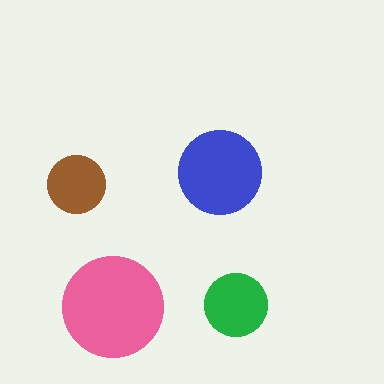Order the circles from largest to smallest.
the pink one, the blue one, the green one, the brown one.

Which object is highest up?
The blue circle is topmost.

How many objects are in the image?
There are 4 objects in the image.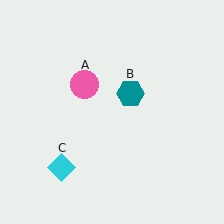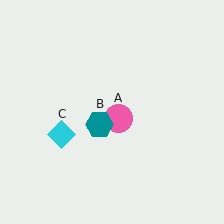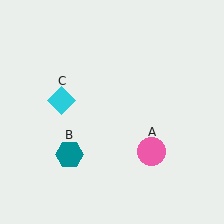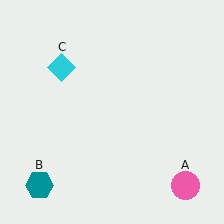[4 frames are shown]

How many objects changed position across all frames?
3 objects changed position: pink circle (object A), teal hexagon (object B), cyan diamond (object C).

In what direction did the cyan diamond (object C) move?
The cyan diamond (object C) moved up.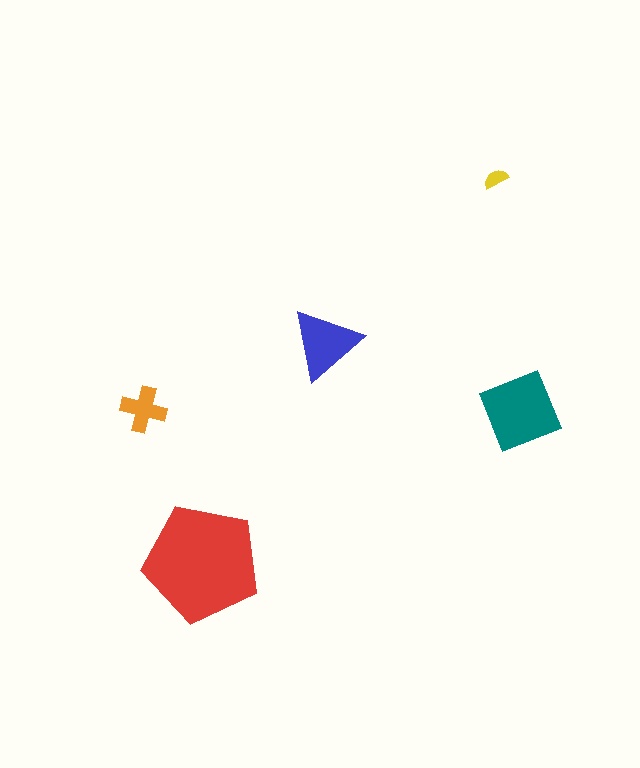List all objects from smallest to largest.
The yellow semicircle, the orange cross, the blue triangle, the teal square, the red pentagon.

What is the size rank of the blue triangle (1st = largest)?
3rd.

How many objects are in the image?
There are 5 objects in the image.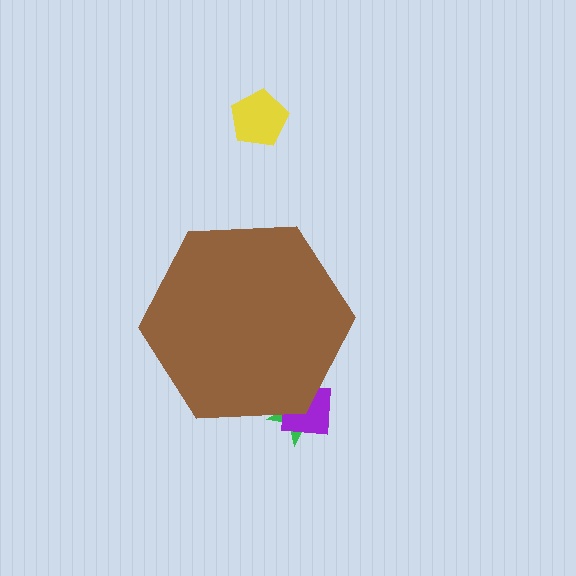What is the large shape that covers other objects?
A brown hexagon.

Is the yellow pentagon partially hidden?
No, the yellow pentagon is fully visible.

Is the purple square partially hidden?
Yes, the purple square is partially hidden behind the brown hexagon.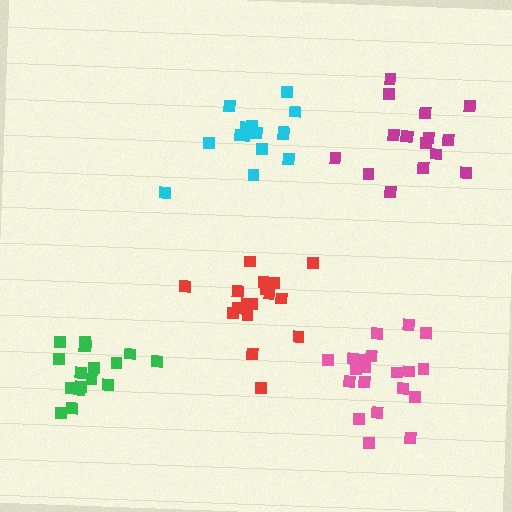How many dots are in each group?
Group 1: 20 dots, Group 2: 15 dots, Group 3: 17 dots, Group 4: 16 dots, Group 5: 17 dots (85 total).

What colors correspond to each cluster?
The clusters are colored: pink, cyan, green, magenta, red.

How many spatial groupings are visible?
There are 5 spatial groupings.